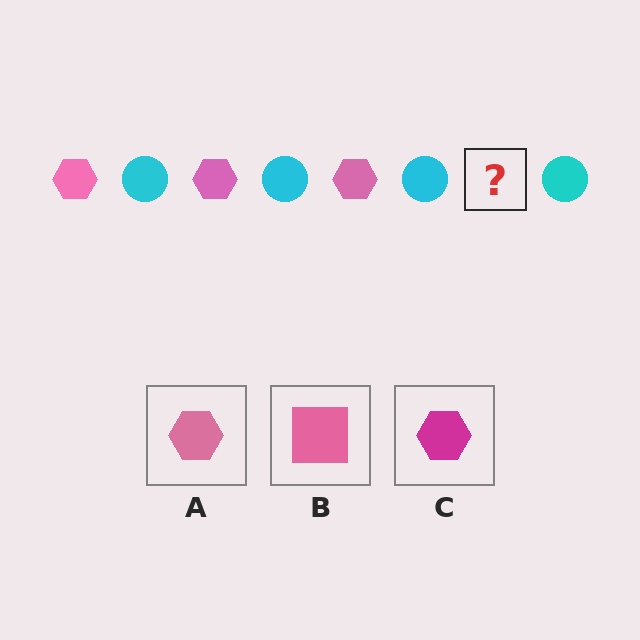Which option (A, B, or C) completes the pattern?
A.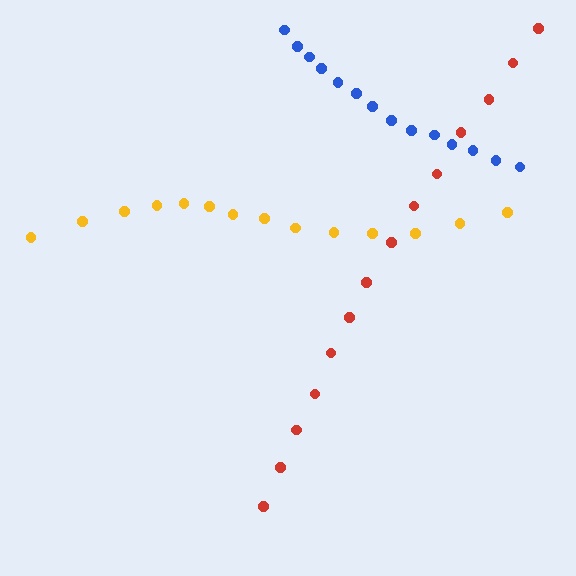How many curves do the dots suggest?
There are 3 distinct paths.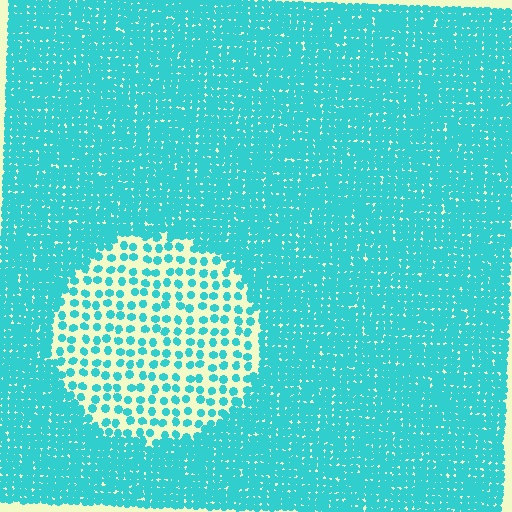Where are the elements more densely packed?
The elements are more densely packed outside the circle boundary.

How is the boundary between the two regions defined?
The boundary is defined by a change in element density (approximately 2.9x ratio). All elements are the same color, size, and shape.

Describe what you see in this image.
The image contains small cyan elements arranged at two different densities. A circle-shaped region is visible where the elements are less densely packed than the surrounding area.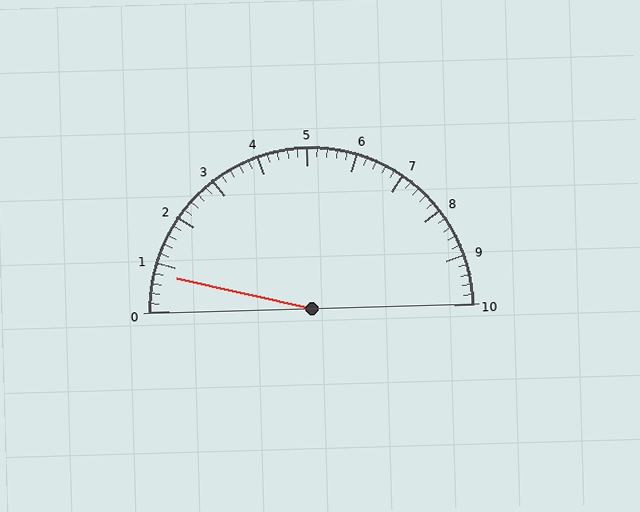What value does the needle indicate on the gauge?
The needle indicates approximately 0.8.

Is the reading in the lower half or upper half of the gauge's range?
The reading is in the lower half of the range (0 to 10).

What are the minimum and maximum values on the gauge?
The gauge ranges from 0 to 10.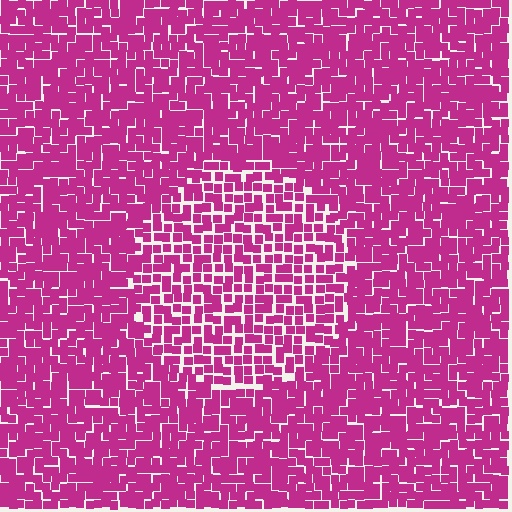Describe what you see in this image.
The image contains small magenta elements arranged at two different densities. A circle-shaped region is visible where the elements are less densely packed than the surrounding area.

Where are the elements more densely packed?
The elements are more densely packed outside the circle boundary.